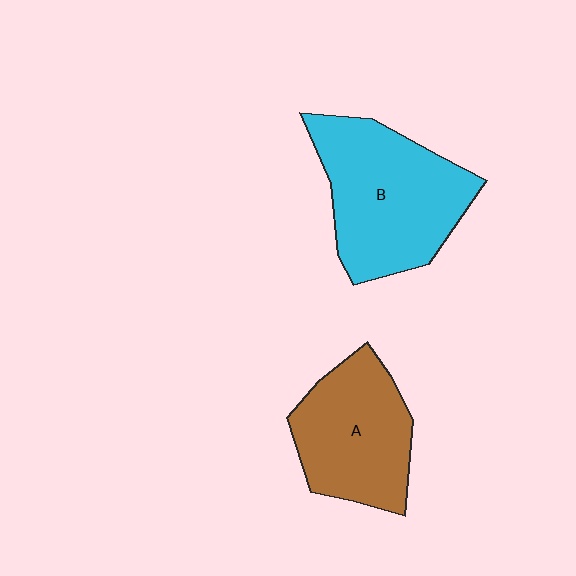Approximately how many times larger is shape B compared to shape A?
Approximately 1.3 times.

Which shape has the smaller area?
Shape A (brown).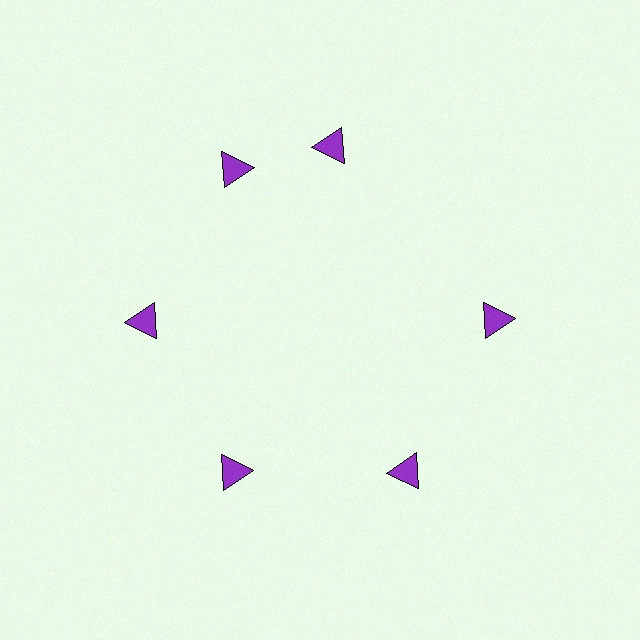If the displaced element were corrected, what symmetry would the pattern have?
It would have 6-fold rotational symmetry — the pattern would map onto itself every 60 degrees.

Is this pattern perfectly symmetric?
No. The 6 purple triangles are arranged in a ring, but one element near the 1 o'clock position is rotated out of alignment along the ring, breaking the 6-fold rotational symmetry.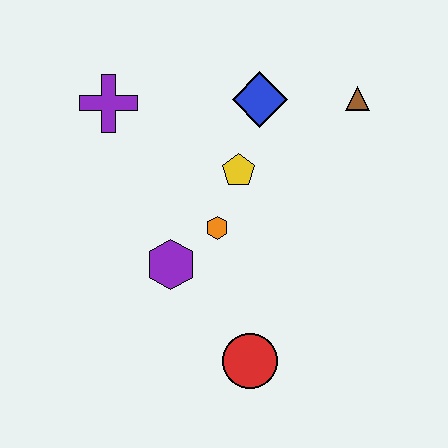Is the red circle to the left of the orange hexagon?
No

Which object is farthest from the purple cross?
The red circle is farthest from the purple cross.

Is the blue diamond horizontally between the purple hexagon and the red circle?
No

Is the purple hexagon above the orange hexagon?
No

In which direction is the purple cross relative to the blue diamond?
The purple cross is to the left of the blue diamond.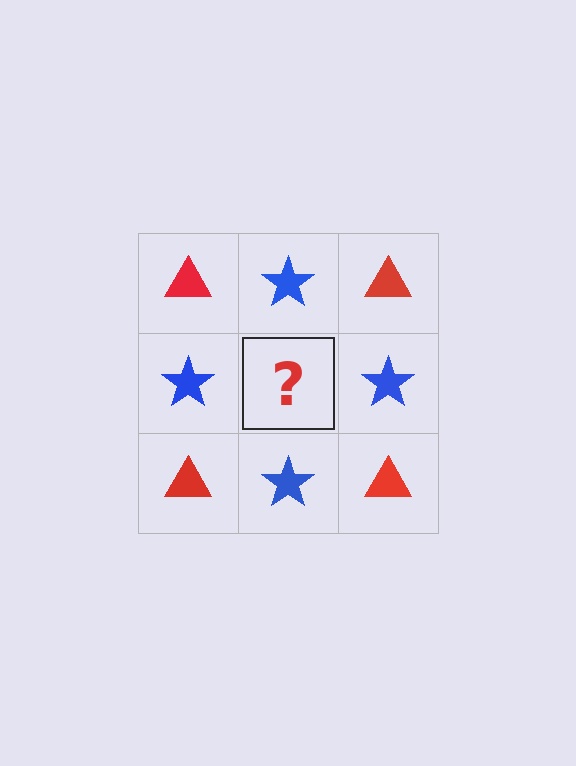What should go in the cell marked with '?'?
The missing cell should contain a red triangle.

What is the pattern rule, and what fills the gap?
The rule is that it alternates red triangle and blue star in a checkerboard pattern. The gap should be filled with a red triangle.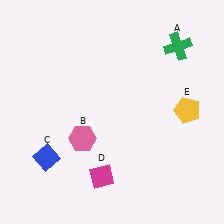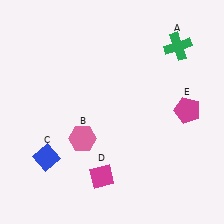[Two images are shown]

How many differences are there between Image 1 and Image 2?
There is 1 difference between the two images.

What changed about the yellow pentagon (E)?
In Image 1, E is yellow. In Image 2, it changed to magenta.